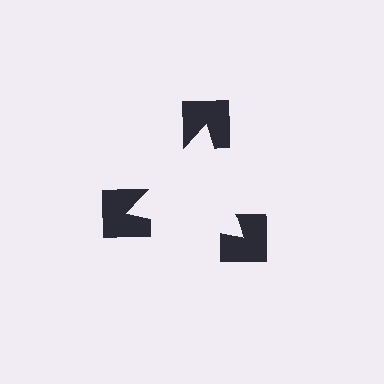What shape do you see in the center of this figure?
An illusory triangle — its edges are inferred from the aligned wedge cuts in the notched squares, not physically drawn.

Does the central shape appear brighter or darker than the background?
It typically appears slightly brighter than the background, even though no actual brightness change is drawn.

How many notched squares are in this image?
There are 3 — one at each vertex of the illusory triangle.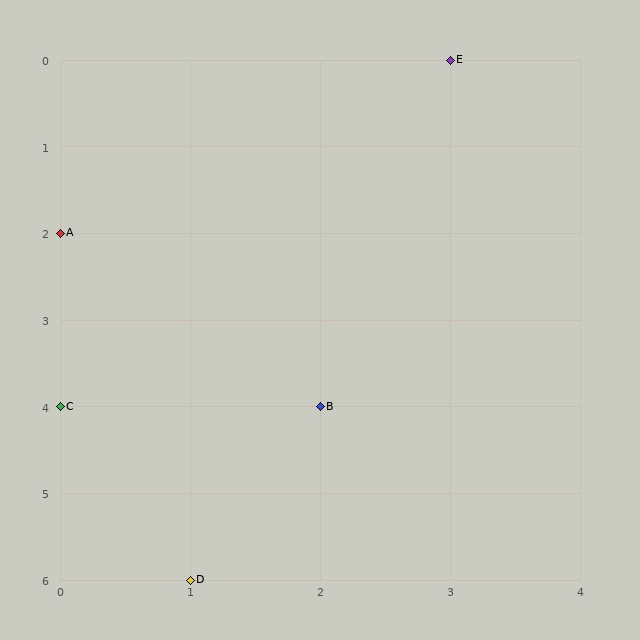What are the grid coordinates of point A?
Point A is at grid coordinates (0, 2).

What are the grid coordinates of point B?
Point B is at grid coordinates (2, 4).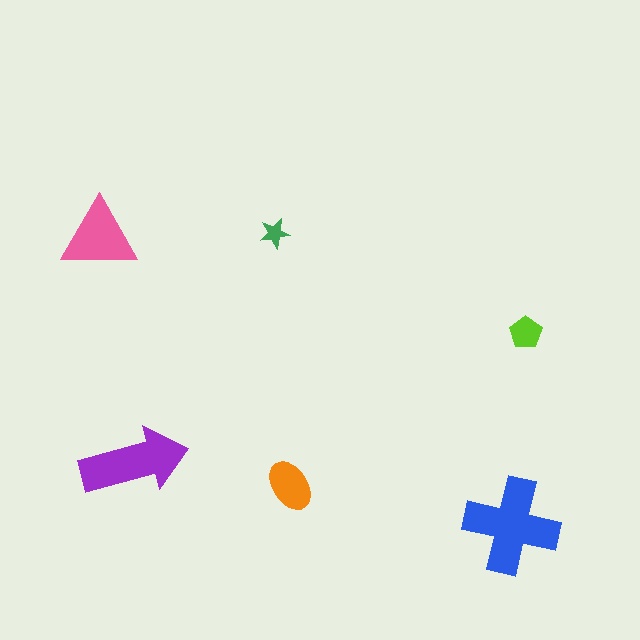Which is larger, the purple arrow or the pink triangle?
The purple arrow.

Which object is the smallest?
The green star.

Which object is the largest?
The blue cross.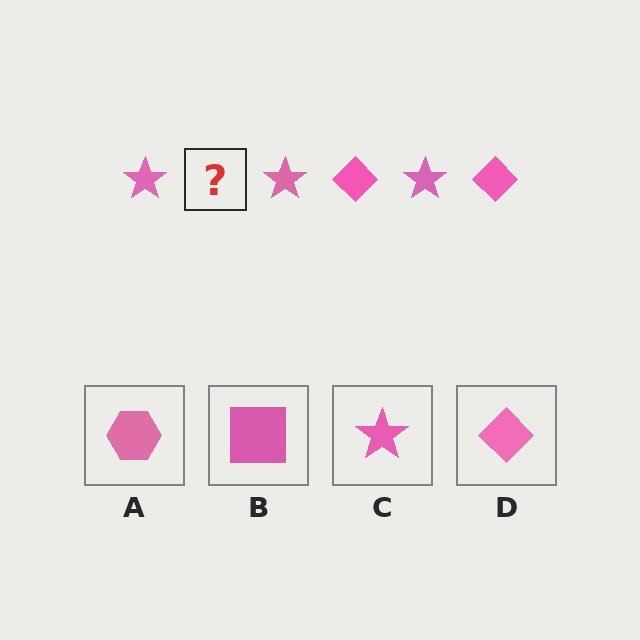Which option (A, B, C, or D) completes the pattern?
D.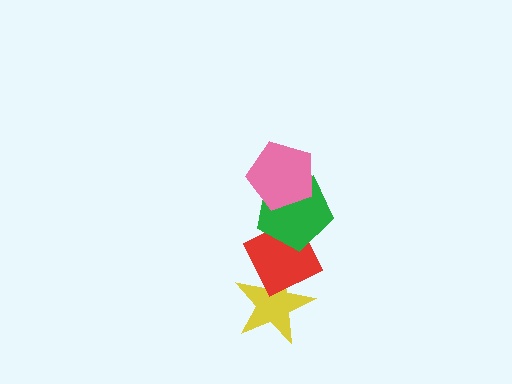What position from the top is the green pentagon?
The green pentagon is 2nd from the top.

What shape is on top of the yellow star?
The red diamond is on top of the yellow star.